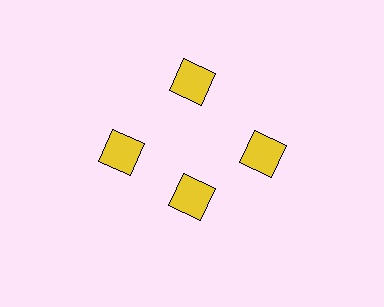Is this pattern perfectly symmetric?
No. The 4 yellow diamonds are arranged in a ring, but one element near the 6 o'clock position is pulled inward toward the center, breaking the 4-fold rotational symmetry.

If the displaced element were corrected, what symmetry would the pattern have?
It would have 4-fold rotational symmetry — the pattern would map onto itself every 90 degrees.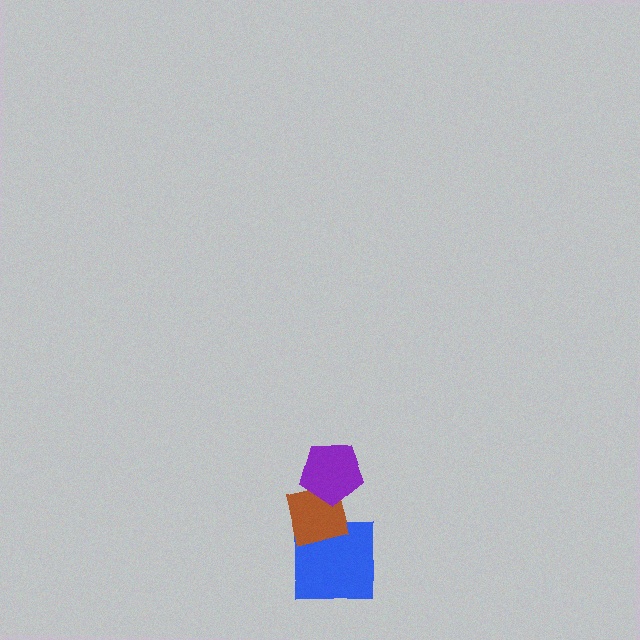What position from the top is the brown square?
The brown square is 2nd from the top.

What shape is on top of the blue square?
The brown square is on top of the blue square.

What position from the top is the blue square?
The blue square is 3rd from the top.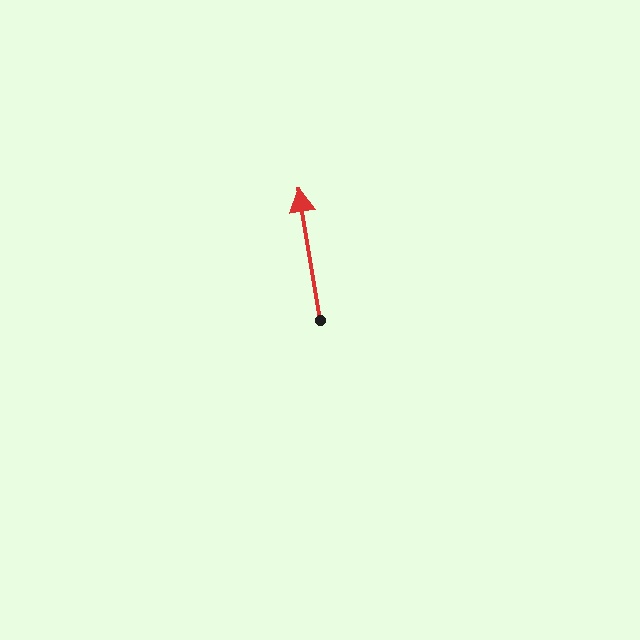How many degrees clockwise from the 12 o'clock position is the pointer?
Approximately 351 degrees.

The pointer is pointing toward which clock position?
Roughly 12 o'clock.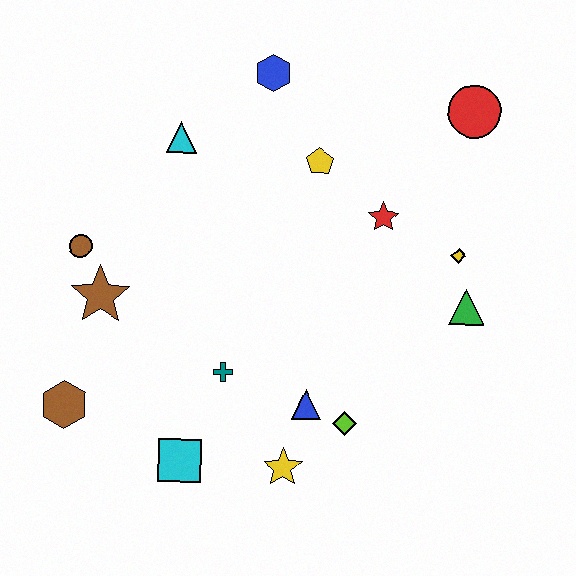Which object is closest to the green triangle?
The yellow diamond is closest to the green triangle.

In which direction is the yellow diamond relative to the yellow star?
The yellow diamond is above the yellow star.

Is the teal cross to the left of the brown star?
No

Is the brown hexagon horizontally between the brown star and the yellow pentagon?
No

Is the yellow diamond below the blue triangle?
No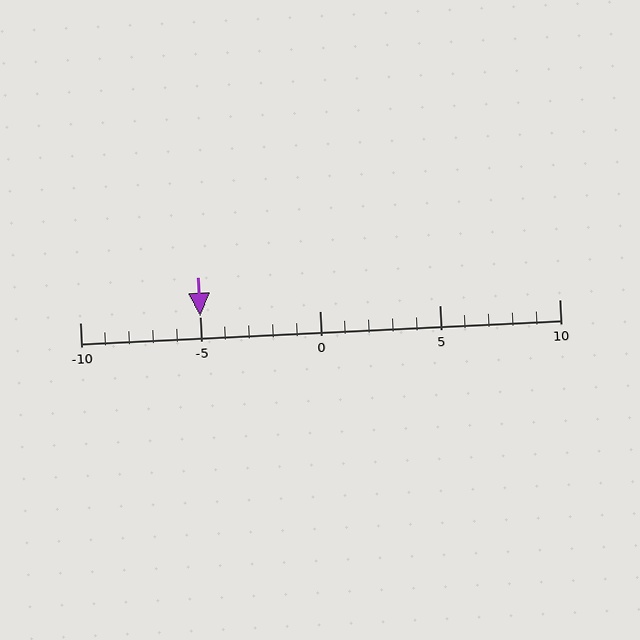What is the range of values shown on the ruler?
The ruler shows values from -10 to 10.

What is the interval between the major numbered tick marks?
The major tick marks are spaced 5 units apart.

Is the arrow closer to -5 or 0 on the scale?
The arrow is closer to -5.